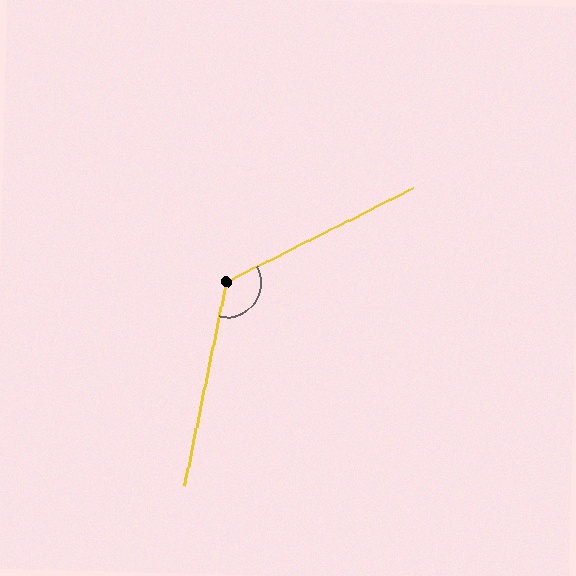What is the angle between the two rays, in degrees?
Approximately 128 degrees.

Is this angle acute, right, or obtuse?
It is obtuse.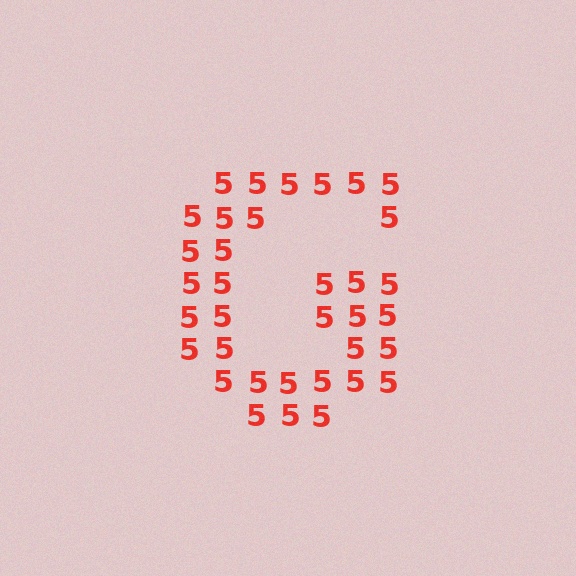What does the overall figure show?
The overall figure shows the letter G.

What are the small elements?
The small elements are digit 5's.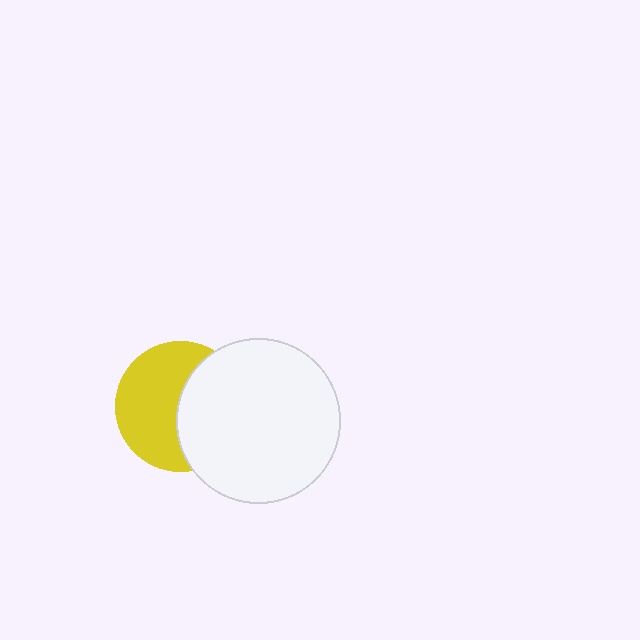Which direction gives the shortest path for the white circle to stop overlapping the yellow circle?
Moving right gives the shortest separation.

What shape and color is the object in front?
The object in front is a white circle.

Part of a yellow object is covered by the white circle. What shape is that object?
It is a circle.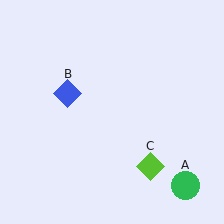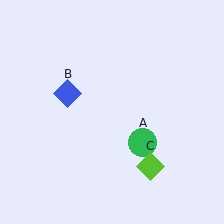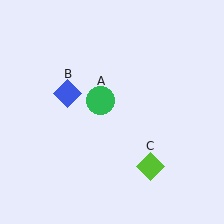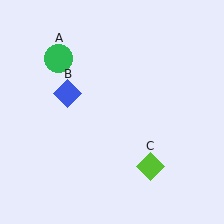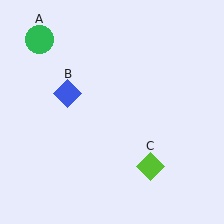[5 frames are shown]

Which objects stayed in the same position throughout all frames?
Blue diamond (object B) and lime diamond (object C) remained stationary.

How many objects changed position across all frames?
1 object changed position: green circle (object A).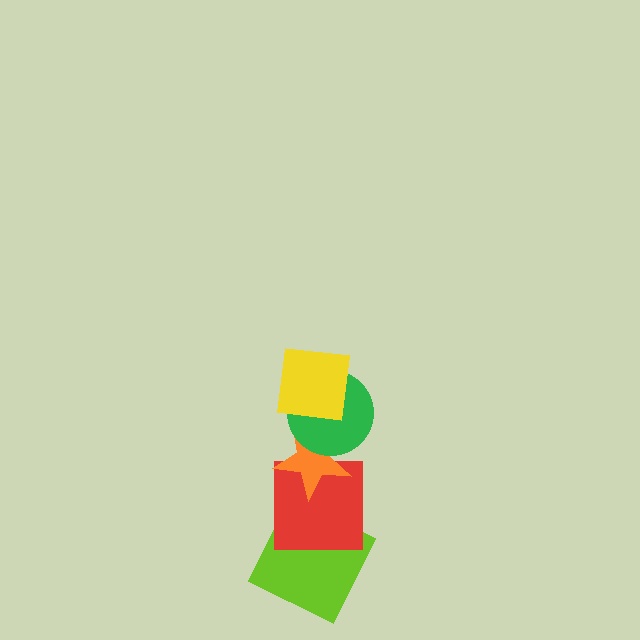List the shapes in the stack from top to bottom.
From top to bottom: the yellow square, the green circle, the orange star, the red square, the lime square.